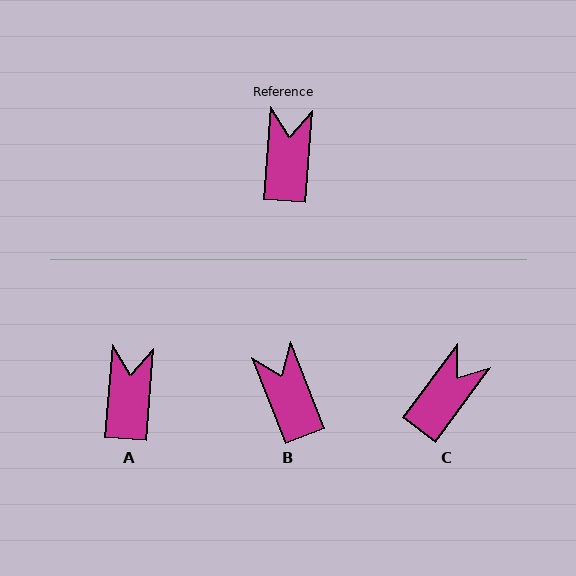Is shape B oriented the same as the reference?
No, it is off by about 26 degrees.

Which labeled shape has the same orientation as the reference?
A.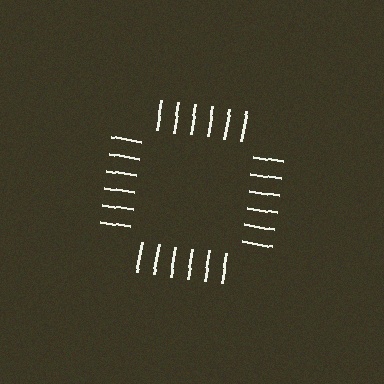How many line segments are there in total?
24 — 6 along each of the 4 edges.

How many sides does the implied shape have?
4 sides — the line-ends trace a square.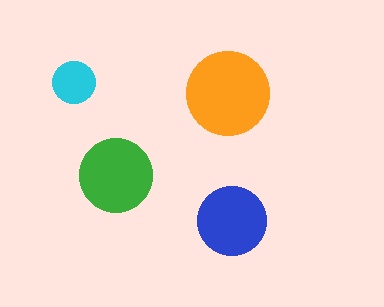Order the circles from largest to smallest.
the orange one, the green one, the blue one, the cyan one.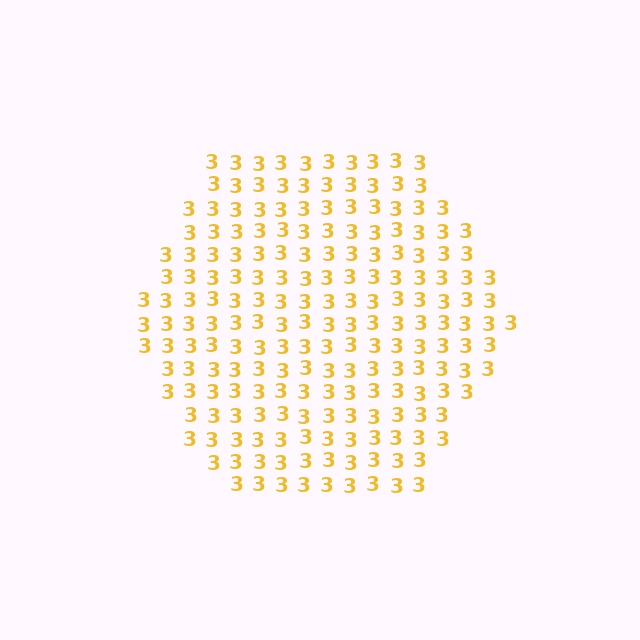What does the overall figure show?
The overall figure shows a hexagon.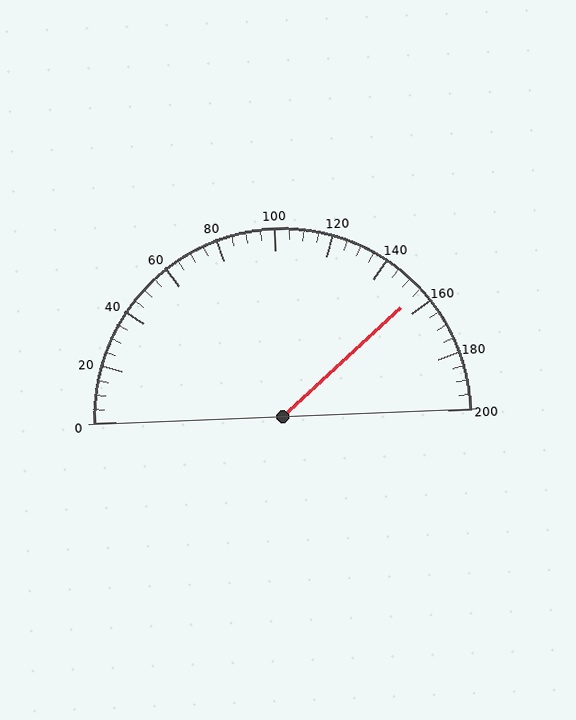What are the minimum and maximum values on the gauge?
The gauge ranges from 0 to 200.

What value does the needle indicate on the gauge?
The needle indicates approximately 155.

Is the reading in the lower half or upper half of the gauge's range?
The reading is in the upper half of the range (0 to 200).